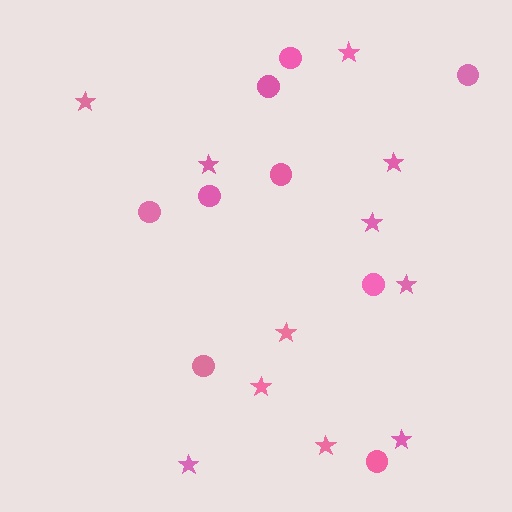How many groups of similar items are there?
There are 2 groups: one group of stars (11) and one group of circles (9).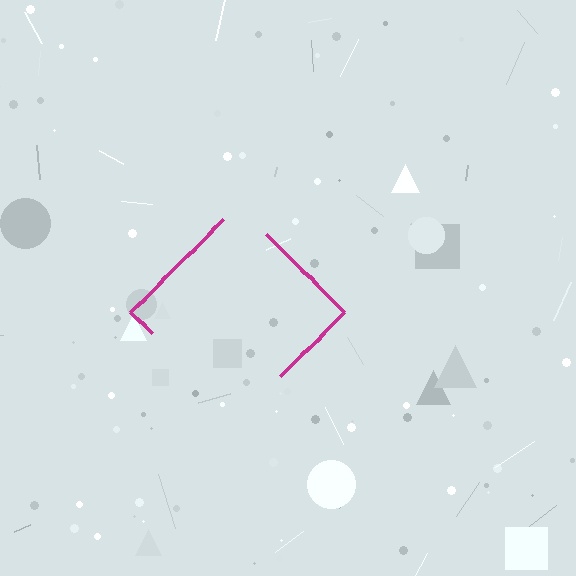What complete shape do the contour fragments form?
The contour fragments form a diamond.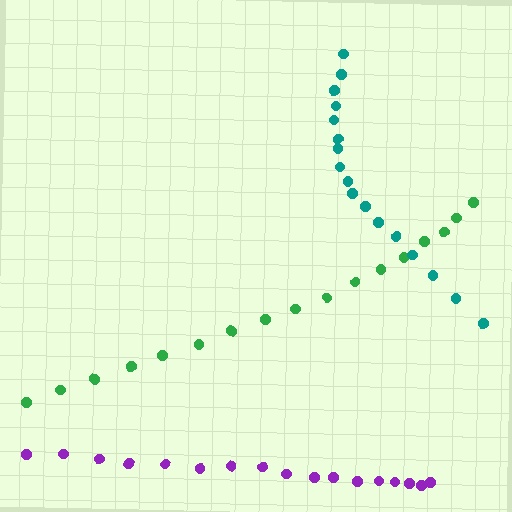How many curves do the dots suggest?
There are 3 distinct paths.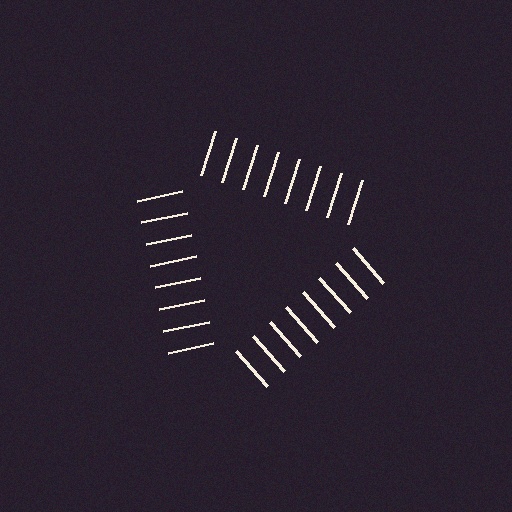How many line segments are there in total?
24 — 8 along each of the 3 edges.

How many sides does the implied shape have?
3 sides — the line-ends trace a triangle.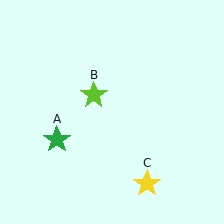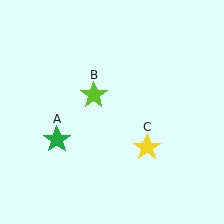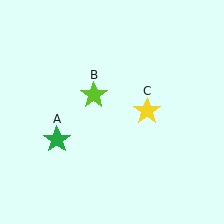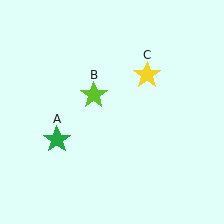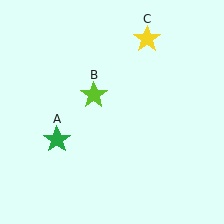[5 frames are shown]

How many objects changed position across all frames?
1 object changed position: yellow star (object C).